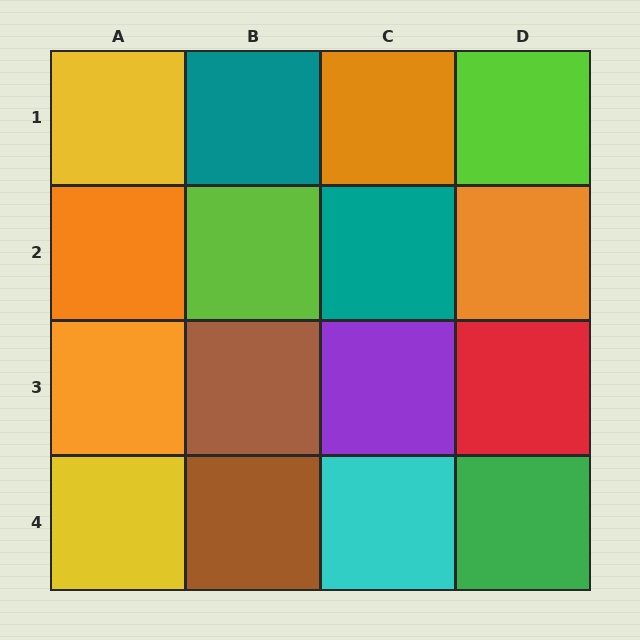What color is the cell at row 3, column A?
Orange.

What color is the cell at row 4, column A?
Yellow.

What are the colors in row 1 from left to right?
Yellow, teal, orange, lime.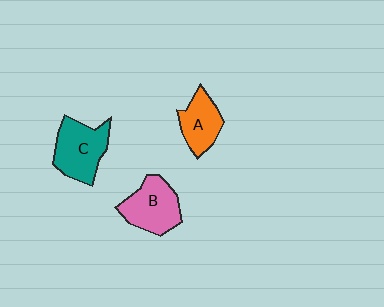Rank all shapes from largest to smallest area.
From largest to smallest: C (teal), B (pink), A (orange).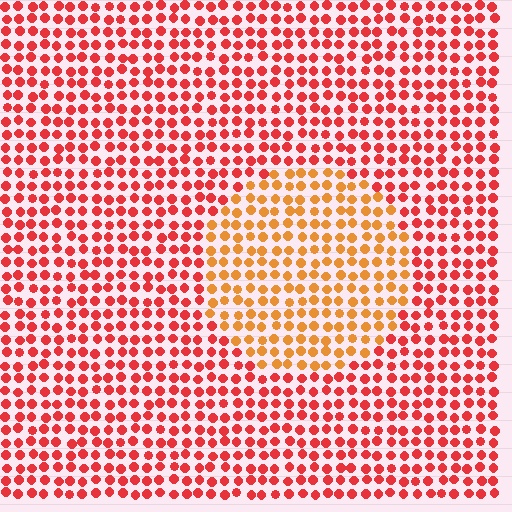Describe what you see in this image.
The image is filled with small red elements in a uniform arrangement. A circle-shaped region is visible where the elements are tinted to a slightly different hue, forming a subtle color boundary.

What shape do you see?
I see a circle.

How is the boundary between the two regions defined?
The boundary is defined purely by a slight shift in hue (about 34 degrees). Spacing, size, and orientation are identical on both sides.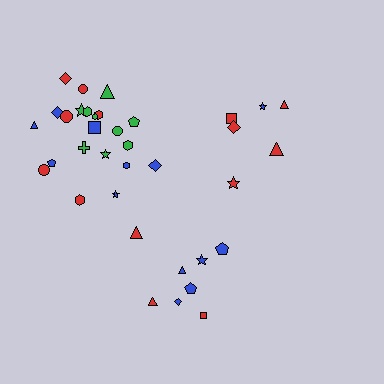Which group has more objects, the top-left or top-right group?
The top-left group.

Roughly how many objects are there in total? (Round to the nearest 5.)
Roughly 35 objects in total.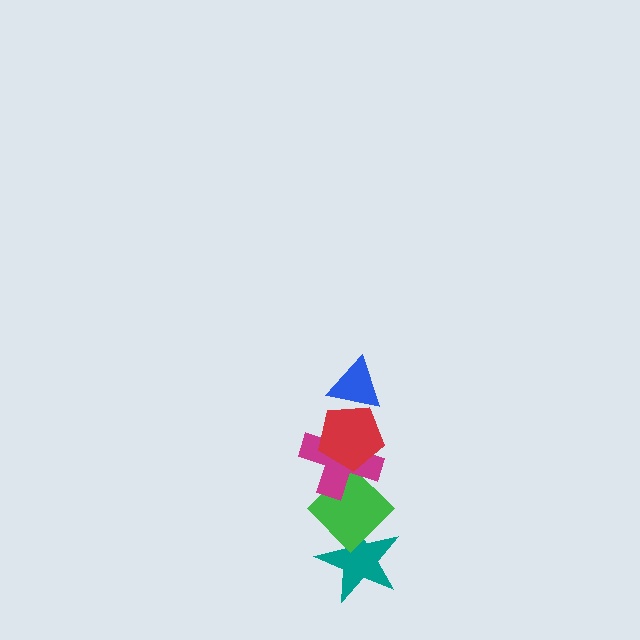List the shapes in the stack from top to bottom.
From top to bottom: the blue triangle, the red pentagon, the magenta cross, the green diamond, the teal star.